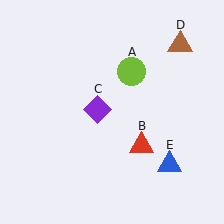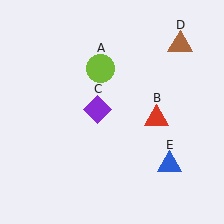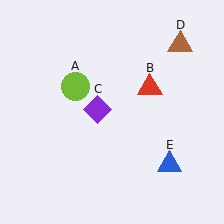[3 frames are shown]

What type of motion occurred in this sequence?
The lime circle (object A), red triangle (object B) rotated counterclockwise around the center of the scene.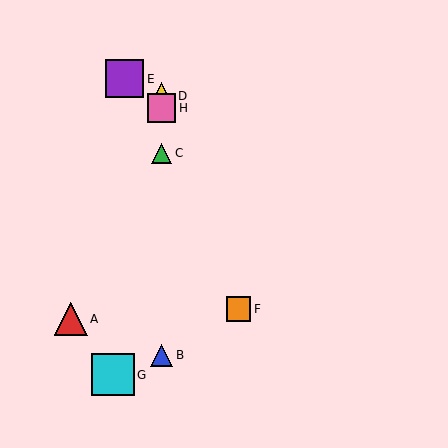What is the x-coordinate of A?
Object A is at x≈71.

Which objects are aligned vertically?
Objects B, C, D, H are aligned vertically.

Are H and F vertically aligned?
No, H is at x≈161 and F is at x≈238.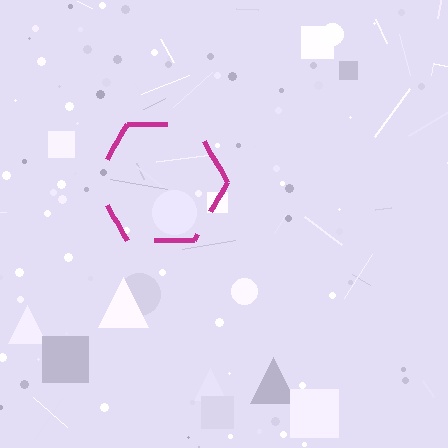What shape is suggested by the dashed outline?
The dashed outline suggests a hexagon.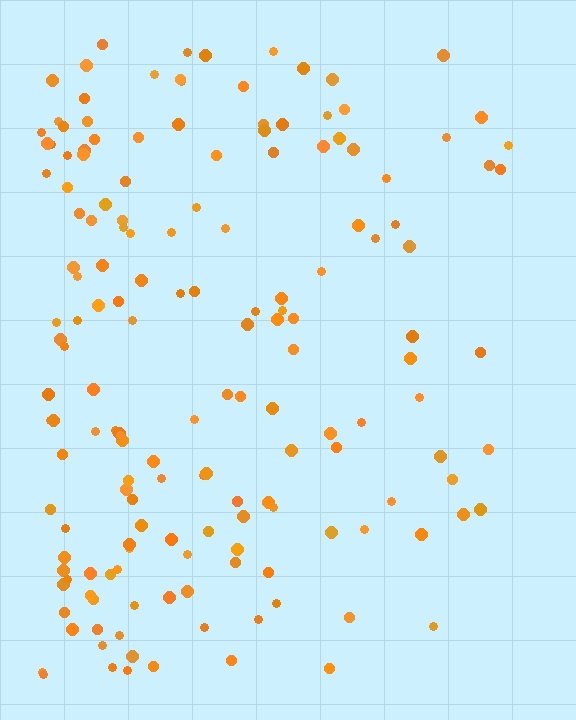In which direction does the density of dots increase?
From right to left, with the left side densest.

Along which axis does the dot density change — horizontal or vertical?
Horizontal.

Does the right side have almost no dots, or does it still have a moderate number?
Still a moderate number, just noticeably fewer than the left.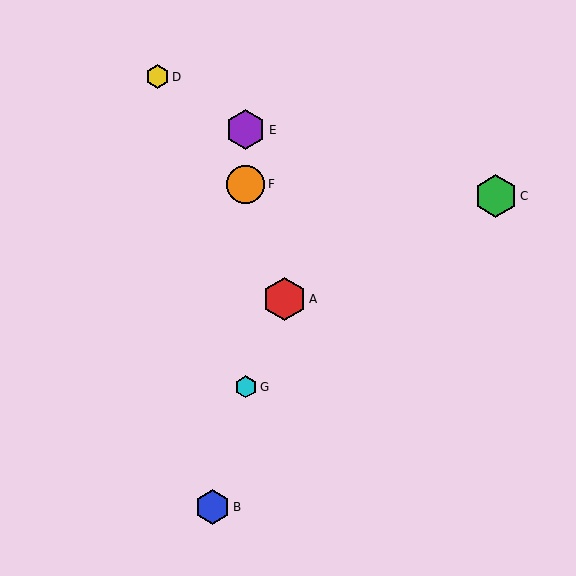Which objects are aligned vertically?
Objects E, F, G are aligned vertically.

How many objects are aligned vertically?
3 objects (E, F, G) are aligned vertically.